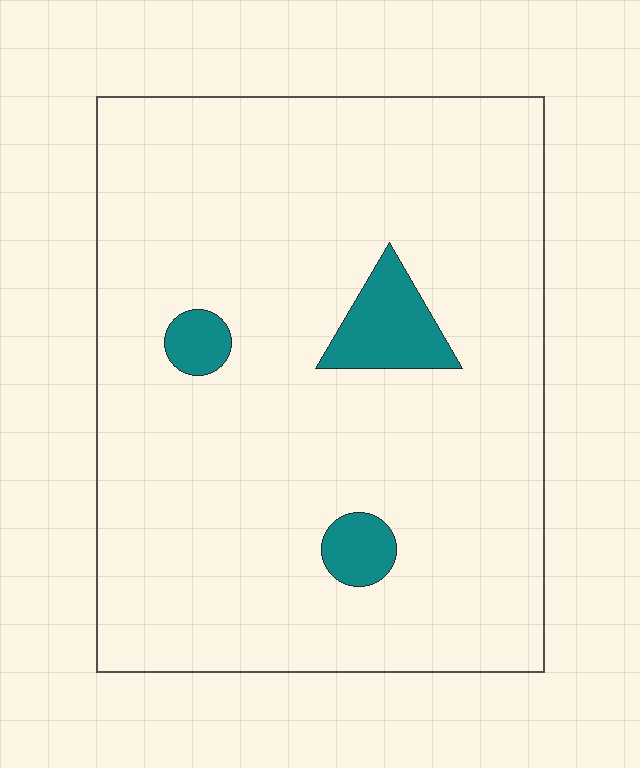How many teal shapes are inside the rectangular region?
3.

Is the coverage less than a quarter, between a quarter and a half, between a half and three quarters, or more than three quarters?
Less than a quarter.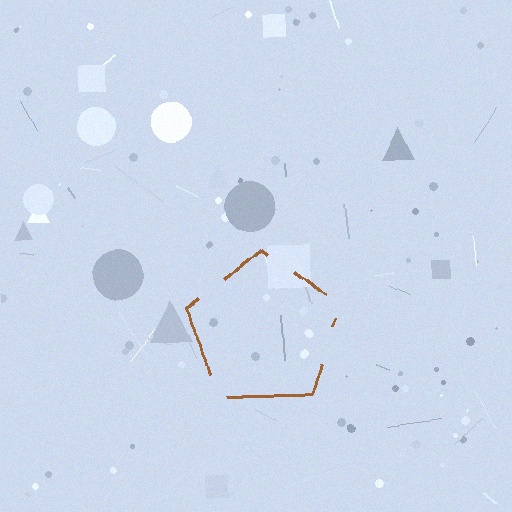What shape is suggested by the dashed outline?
The dashed outline suggests a pentagon.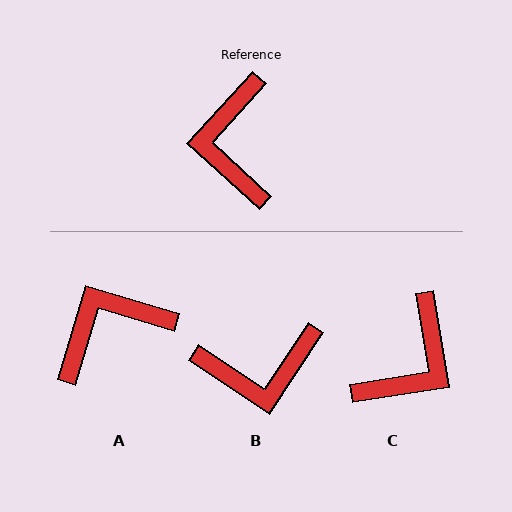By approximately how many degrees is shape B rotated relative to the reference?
Approximately 99 degrees counter-clockwise.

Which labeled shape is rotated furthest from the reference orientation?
C, about 142 degrees away.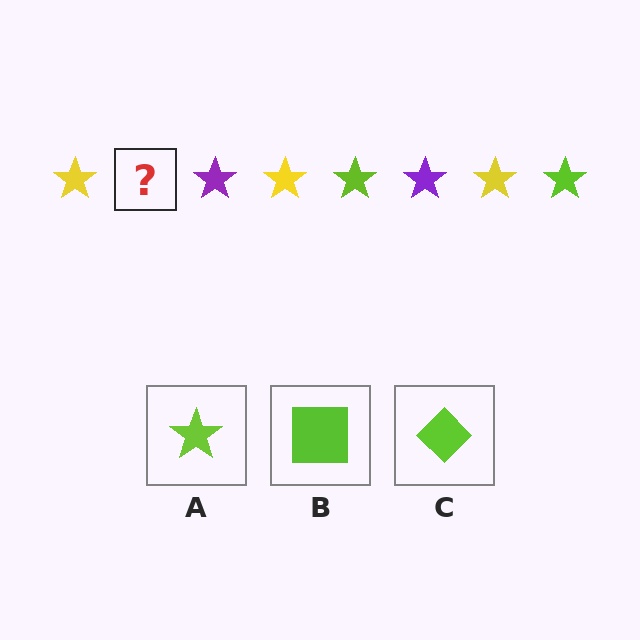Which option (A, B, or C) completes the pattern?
A.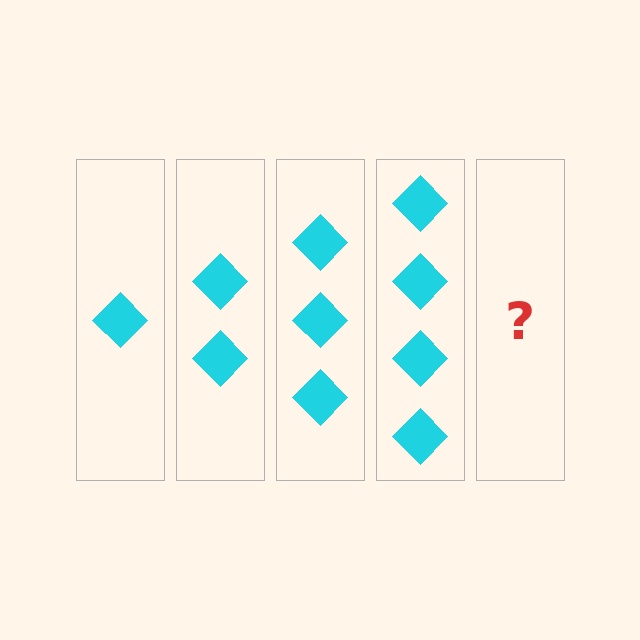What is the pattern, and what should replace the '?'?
The pattern is that each step adds one more diamond. The '?' should be 5 diamonds.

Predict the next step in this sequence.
The next step is 5 diamonds.